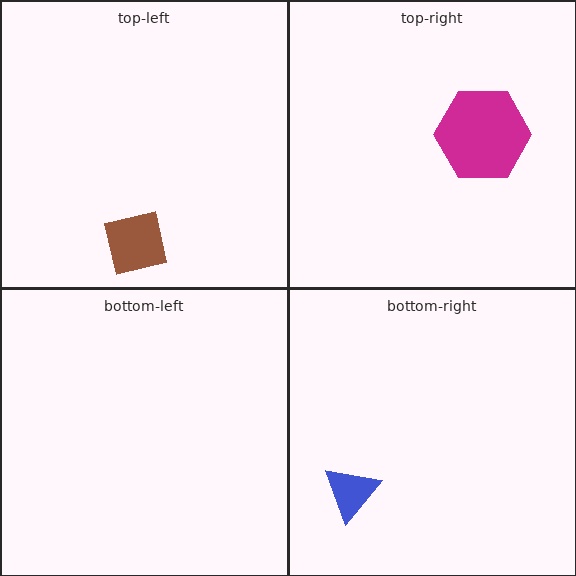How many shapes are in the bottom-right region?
1.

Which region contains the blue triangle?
The bottom-right region.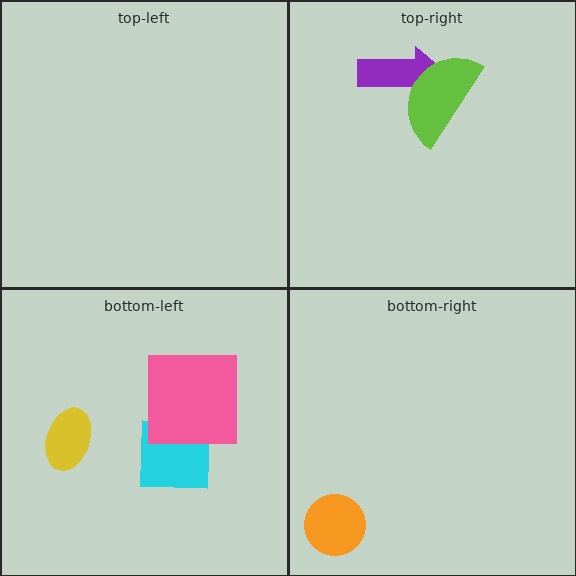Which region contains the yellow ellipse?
The bottom-left region.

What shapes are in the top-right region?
The purple arrow, the lime semicircle.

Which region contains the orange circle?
The bottom-right region.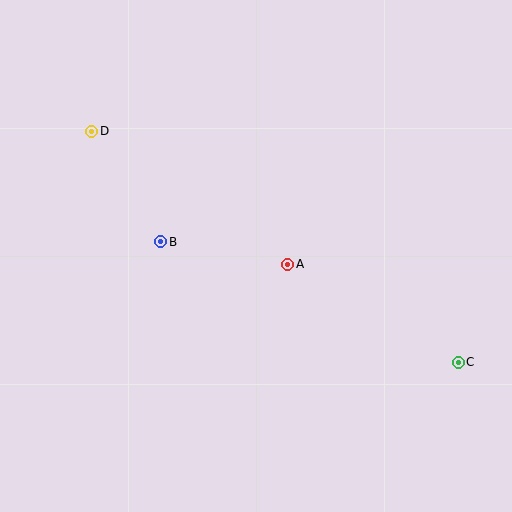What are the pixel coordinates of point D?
Point D is at (92, 131).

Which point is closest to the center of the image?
Point A at (288, 264) is closest to the center.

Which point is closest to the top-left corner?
Point D is closest to the top-left corner.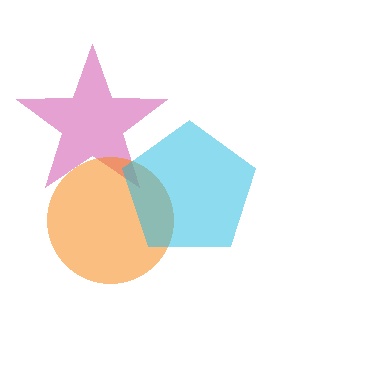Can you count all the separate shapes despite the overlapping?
Yes, there are 3 separate shapes.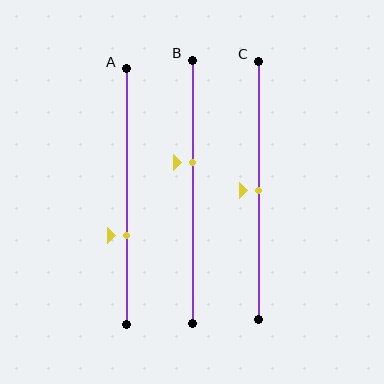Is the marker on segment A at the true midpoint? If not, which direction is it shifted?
No, the marker on segment A is shifted downward by about 15% of the segment length.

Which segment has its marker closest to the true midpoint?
Segment C has its marker closest to the true midpoint.